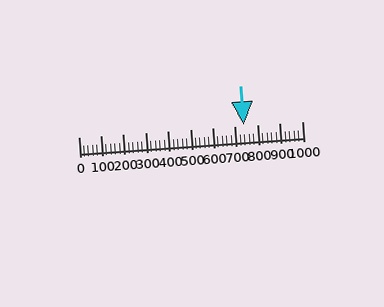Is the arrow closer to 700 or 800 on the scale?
The arrow is closer to 700.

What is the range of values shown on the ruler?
The ruler shows values from 0 to 1000.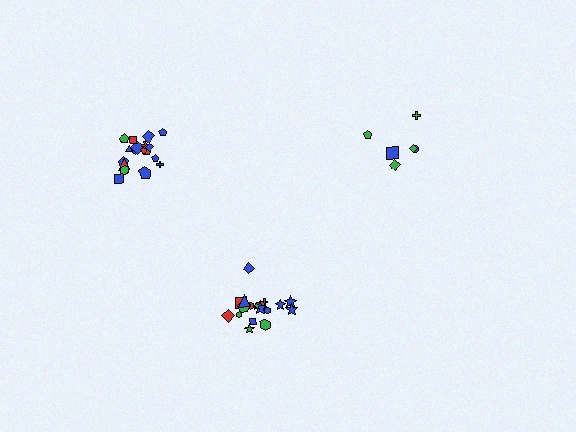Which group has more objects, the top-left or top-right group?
The top-left group.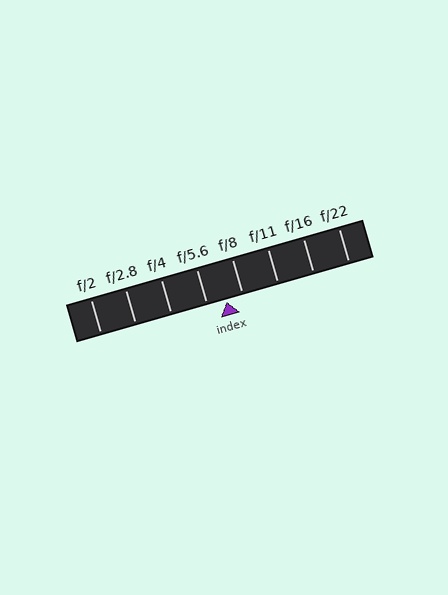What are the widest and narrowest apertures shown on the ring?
The widest aperture shown is f/2 and the narrowest is f/22.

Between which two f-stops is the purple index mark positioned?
The index mark is between f/5.6 and f/8.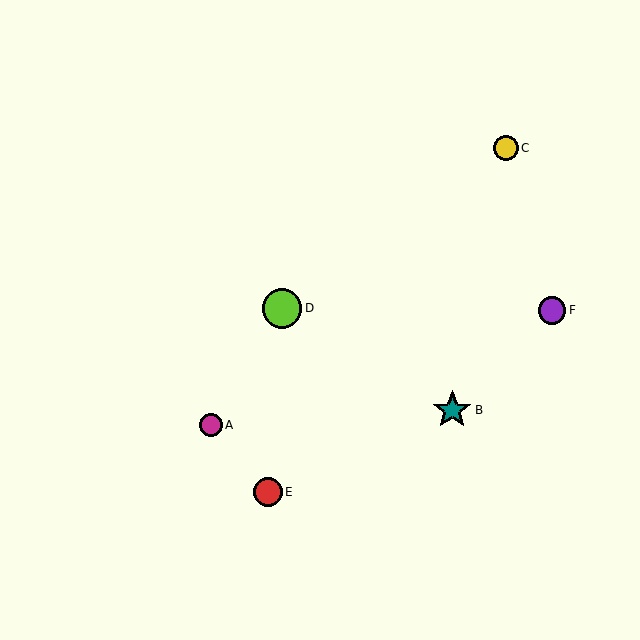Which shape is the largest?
The lime circle (labeled D) is the largest.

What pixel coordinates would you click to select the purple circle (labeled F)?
Click at (552, 310) to select the purple circle F.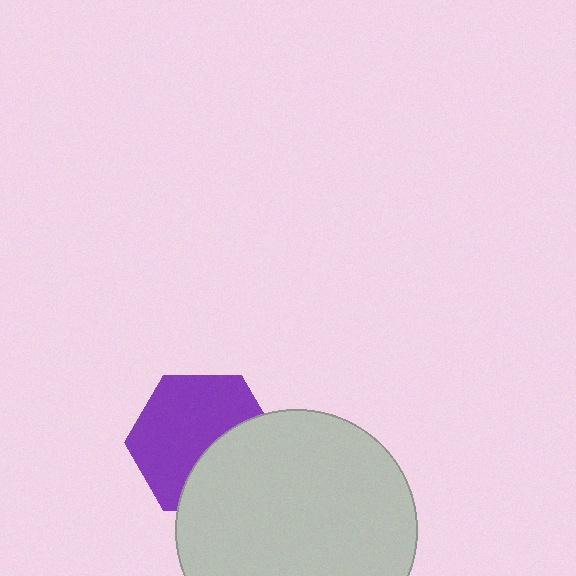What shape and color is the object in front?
The object in front is a light gray circle.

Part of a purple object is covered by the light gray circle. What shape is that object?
It is a hexagon.